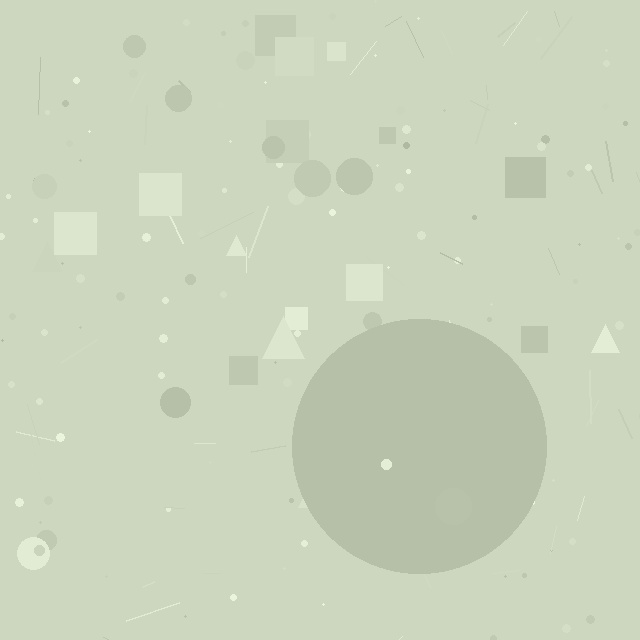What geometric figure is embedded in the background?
A circle is embedded in the background.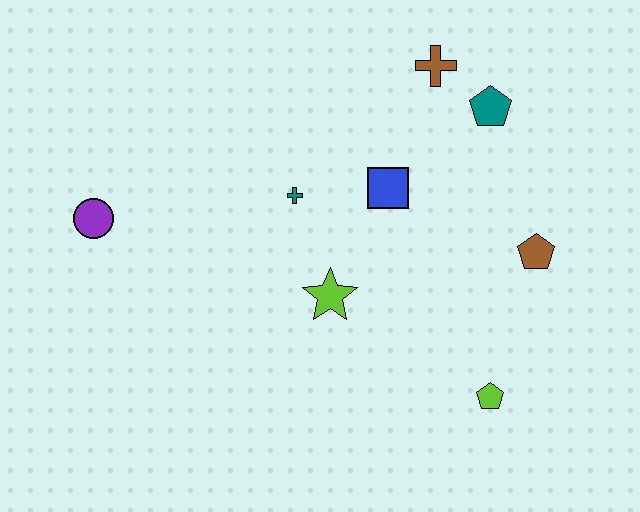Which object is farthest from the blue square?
The purple circle is farthest from the blue square.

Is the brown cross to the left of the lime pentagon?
Yes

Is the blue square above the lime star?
Yes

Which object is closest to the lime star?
The teal cross is closest to the lime star.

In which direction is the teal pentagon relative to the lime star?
The teal pentagon is above the lime star.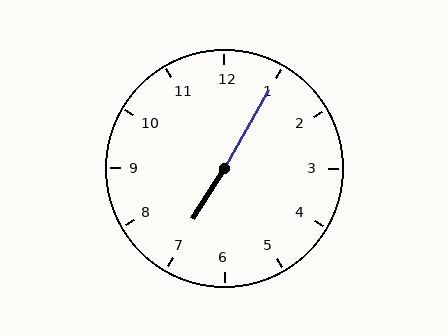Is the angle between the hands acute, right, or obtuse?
It is obtuse.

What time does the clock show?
7:05.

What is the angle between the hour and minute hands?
Approximately 178 degrees.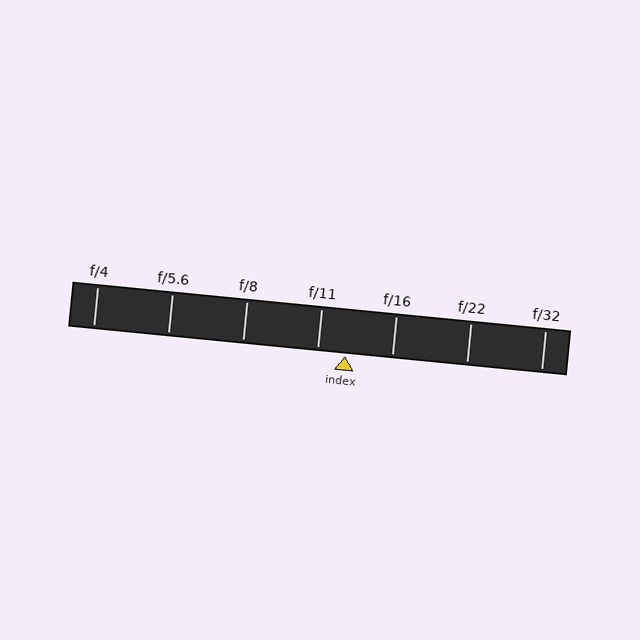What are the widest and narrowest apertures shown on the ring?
The widest aperture shown is f/4 and the narrowest is f/32.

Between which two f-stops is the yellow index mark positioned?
The index mark is between f/11 and f/16.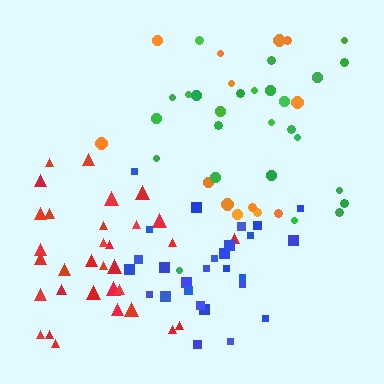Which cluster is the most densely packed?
Blue.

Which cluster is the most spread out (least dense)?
Orange.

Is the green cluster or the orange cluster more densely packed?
Green.